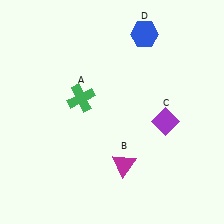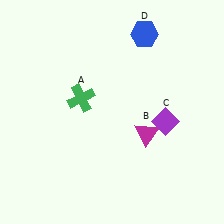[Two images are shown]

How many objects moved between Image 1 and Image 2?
1 object moved between the two images.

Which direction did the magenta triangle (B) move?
The magenta triangle (B) moved up.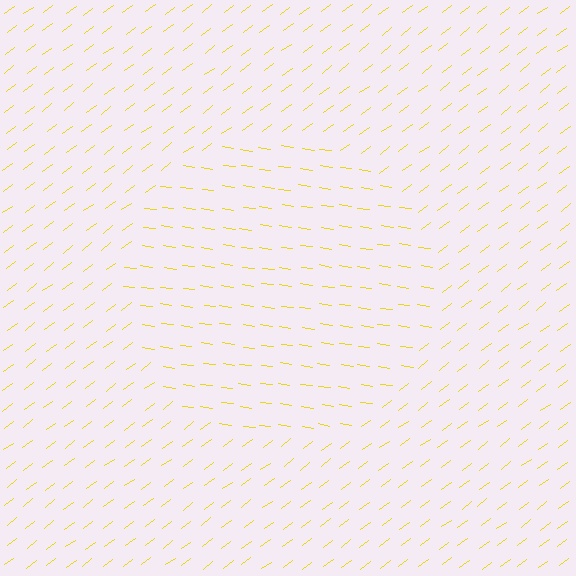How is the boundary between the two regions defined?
The boundary is defined purely by a change in line orientation (approximately 45 degrees difference). All lines are the same color and thickness.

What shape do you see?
I see a circle.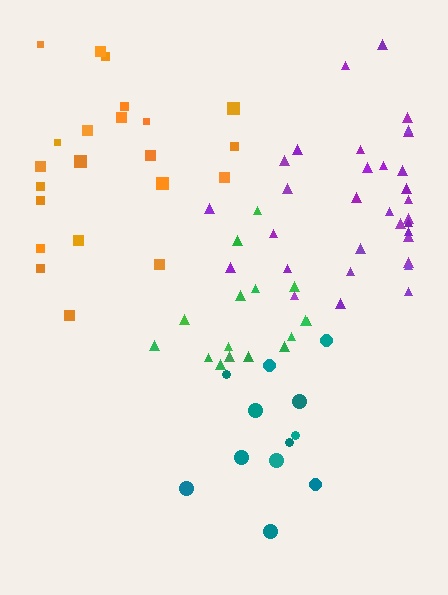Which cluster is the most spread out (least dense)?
Teal.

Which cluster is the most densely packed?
Green.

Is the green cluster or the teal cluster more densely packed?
Green.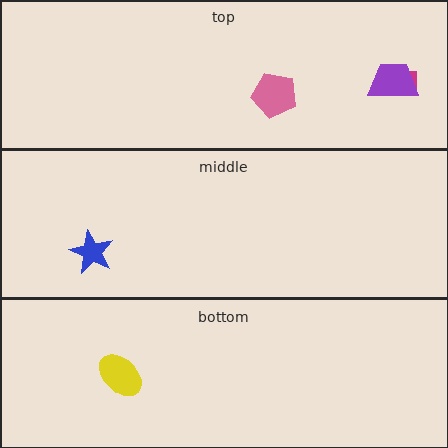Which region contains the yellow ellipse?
The bottom region.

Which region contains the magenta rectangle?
The top region.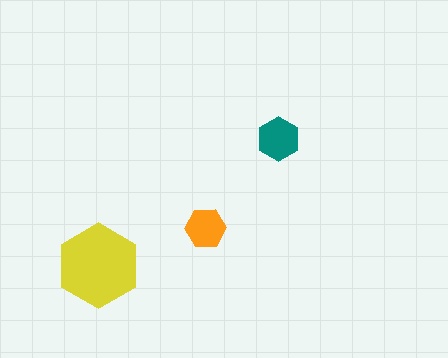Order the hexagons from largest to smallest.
the yellow one, the teal one, the orange one.